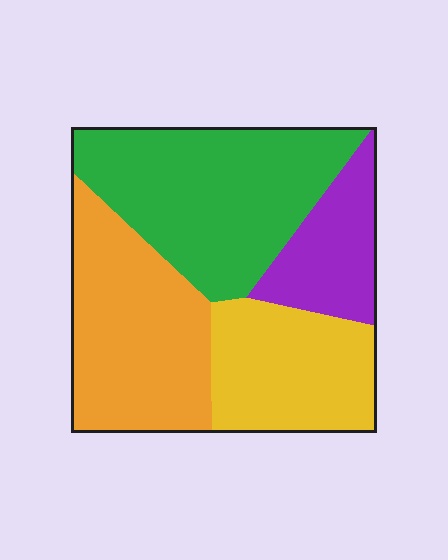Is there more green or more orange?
Green.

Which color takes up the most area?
Green, at roughly 35%.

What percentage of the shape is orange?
Orange covers 29% of the shape.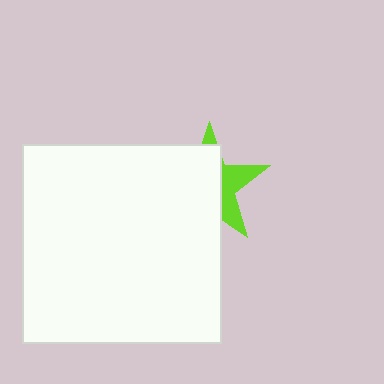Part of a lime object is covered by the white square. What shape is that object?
It is a star.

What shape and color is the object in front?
The object in front is a white square.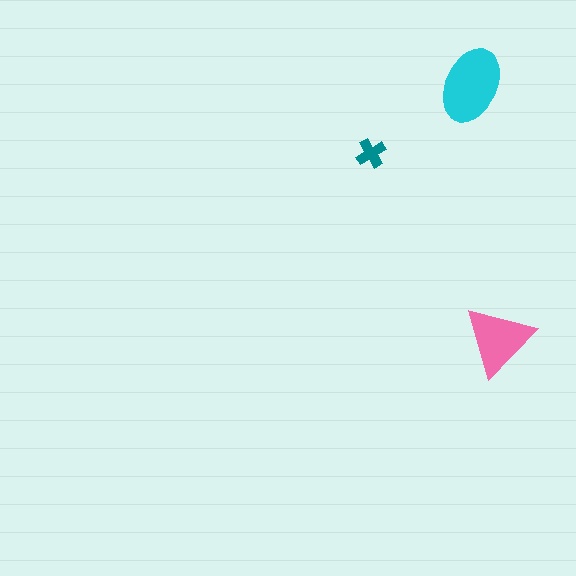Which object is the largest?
The cyan ellipse.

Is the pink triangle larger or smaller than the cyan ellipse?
Smaller.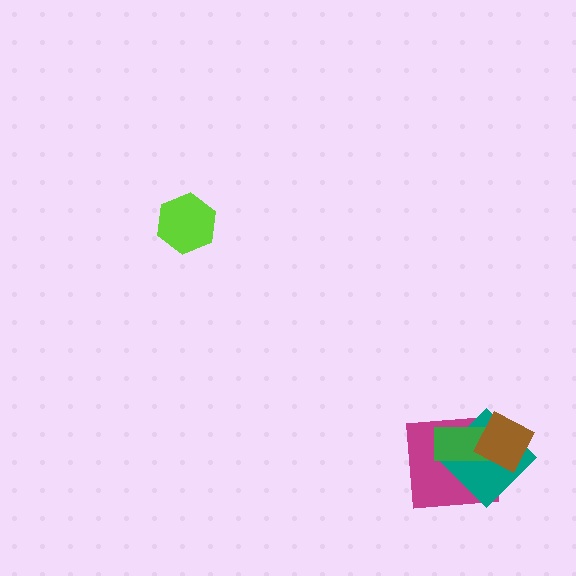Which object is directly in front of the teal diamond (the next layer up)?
The green rectangle is directly in front of the teal diamond.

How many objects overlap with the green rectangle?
3 objects overlap with the green rectangle.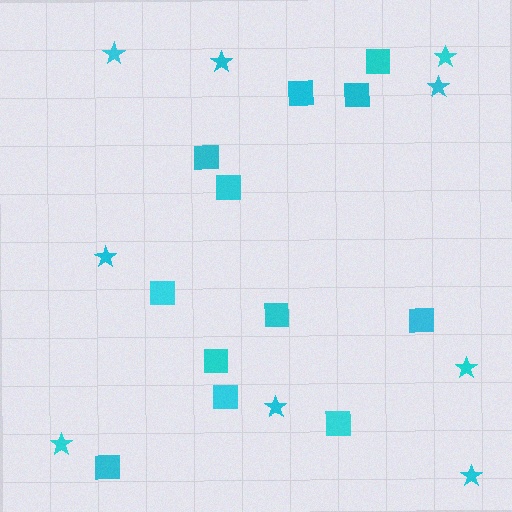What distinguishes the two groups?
There are 2 groups: one group of stars (9) and one group of squares (12).